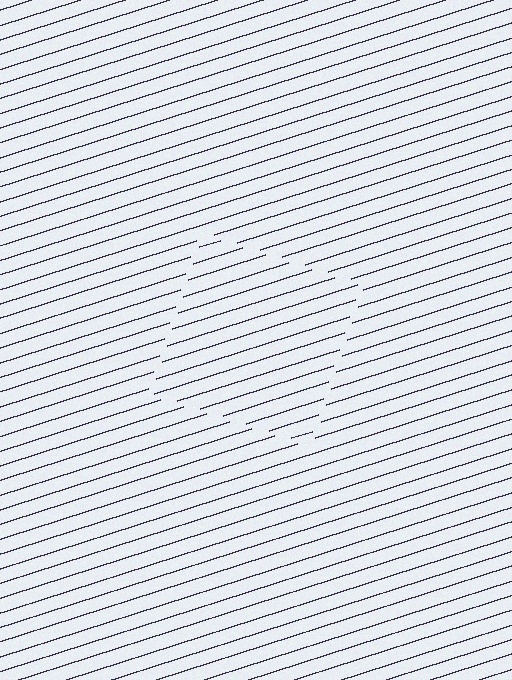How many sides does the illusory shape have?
4 sides — the line-ends trace a square.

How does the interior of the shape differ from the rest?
The interior of the shape contains the same grating, shifted by half a period — the contour is defined by the phase discontinuity where line-ends from the inner and outer gratings abut.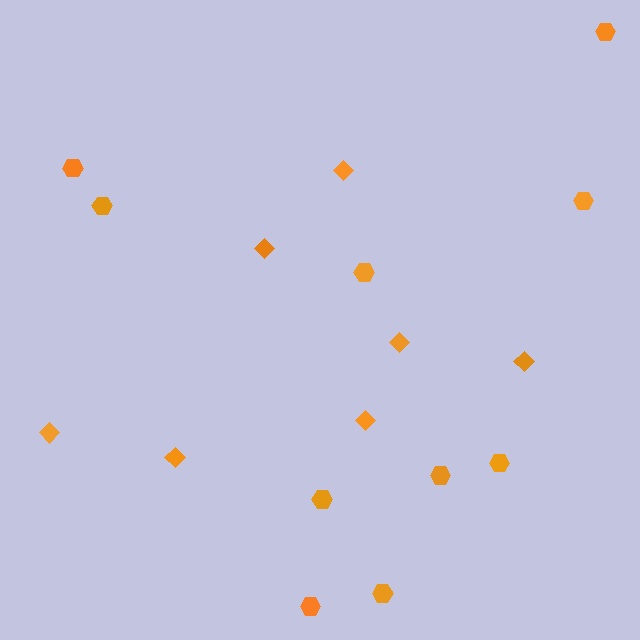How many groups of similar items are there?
There are 2 groups: one group of diamonds (7) and one group of hexagons (10).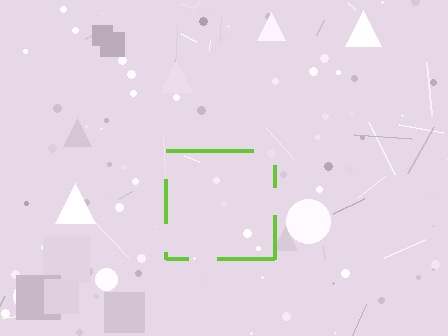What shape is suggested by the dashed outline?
The dashed outline suggests a square.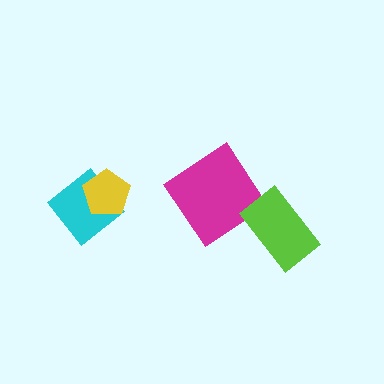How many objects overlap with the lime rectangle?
0 objects overlap with the lime rectangle.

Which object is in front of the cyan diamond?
The yellow pentagon is in front of the cyan diamond.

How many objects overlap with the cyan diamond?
1 object overlaps with the cyan diamond.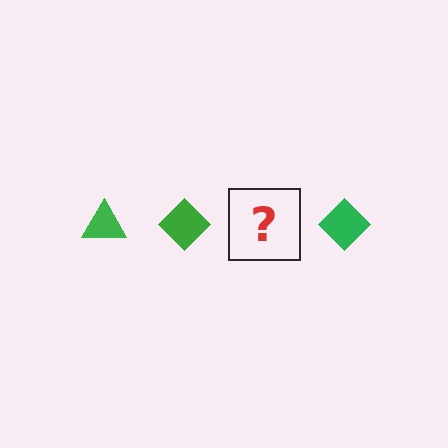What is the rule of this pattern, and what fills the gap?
The rule is that the pattern cycles through triangle, diamond shapes in green. The gap should be filled with a green triangle.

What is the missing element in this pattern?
The missing element is a green triangle.